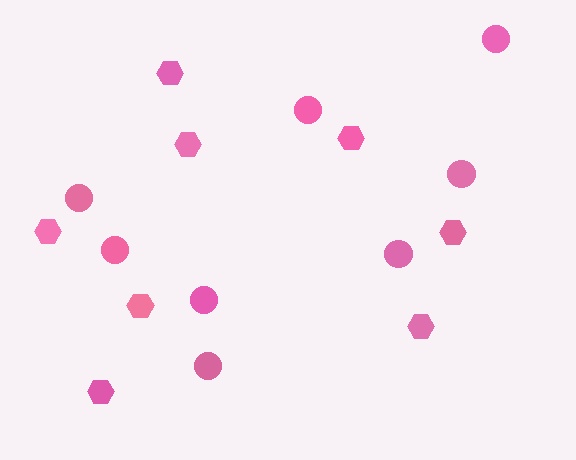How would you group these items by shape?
There are 2 groups: one group of circles (8) and one group of hexagons (8).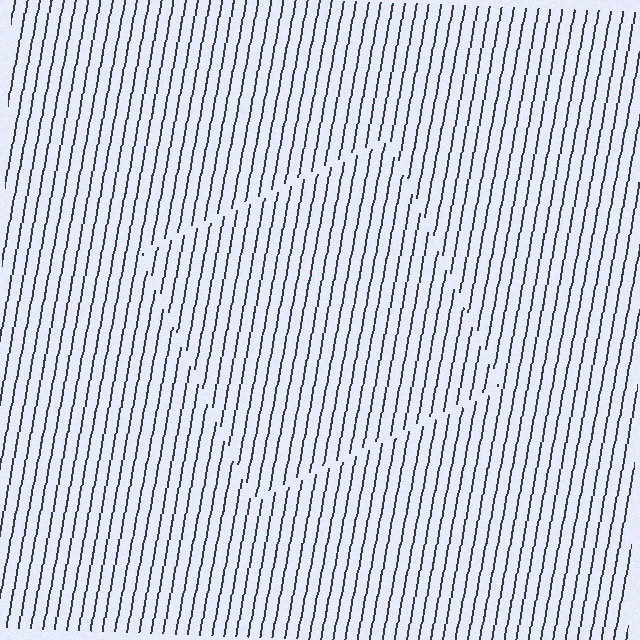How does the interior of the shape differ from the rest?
The interior of the shape contains the same grating, shifted by half a period — the contour is defined by the phase discontinuity where line-ends from the inner and outer gratings abut.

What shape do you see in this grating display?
An illusory square. The interior of the shape contains the same grating, shifted by half a period — the contour is defined by the phase discontinuity where line-ends from the inner and outer gratings abut.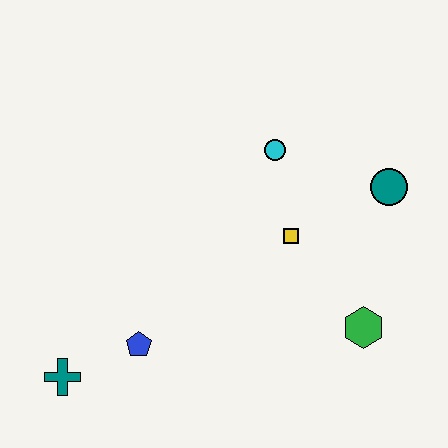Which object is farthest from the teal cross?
The teal circle is farthest from the teal cross.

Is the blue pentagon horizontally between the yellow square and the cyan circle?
No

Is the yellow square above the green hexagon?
Yes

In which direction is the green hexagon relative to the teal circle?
The green hexagon is below the teal circle.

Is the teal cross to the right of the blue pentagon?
No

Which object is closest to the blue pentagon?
The teal cross is closest to the blue pentagon.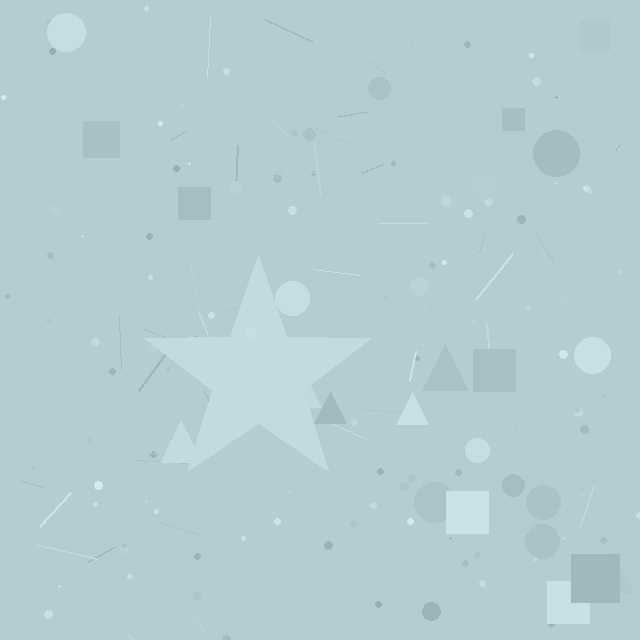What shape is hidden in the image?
A star is hidden in the image.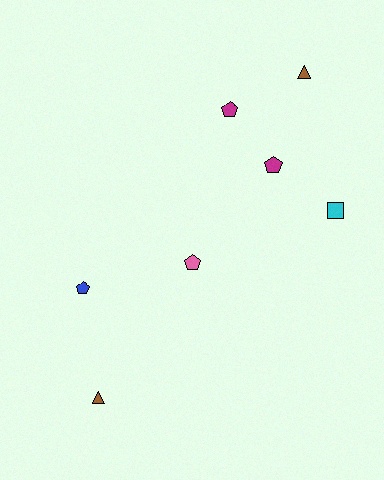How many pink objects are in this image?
There is 1 pink object.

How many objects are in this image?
There are 7 objects.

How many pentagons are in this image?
There are 4 pentagons.